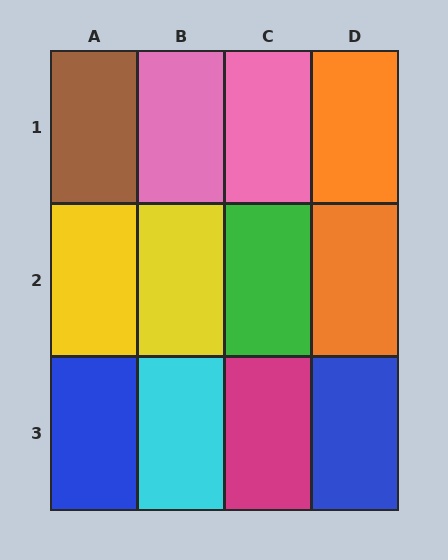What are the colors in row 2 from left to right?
Yellow, yellow, green, orange.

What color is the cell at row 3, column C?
Magenta.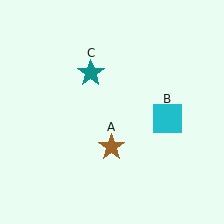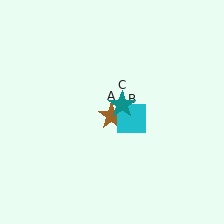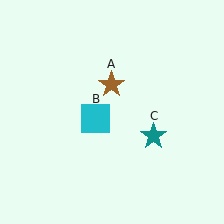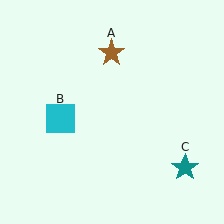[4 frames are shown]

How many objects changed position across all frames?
3 objects changed position: brown star (object A), cyan square (object B), teal star (object C).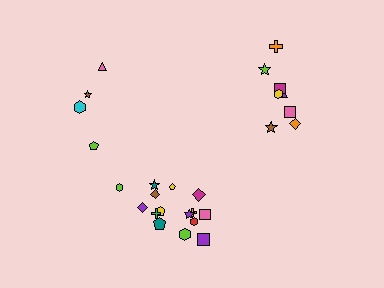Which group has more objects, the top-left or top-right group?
The top-right group.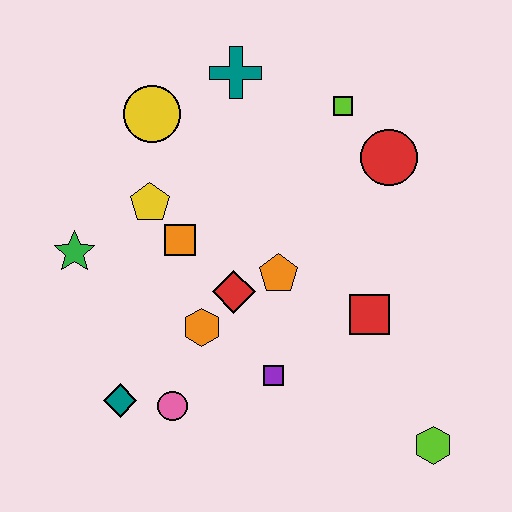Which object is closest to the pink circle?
The teal diamond is closest to the pink circle.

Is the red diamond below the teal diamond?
No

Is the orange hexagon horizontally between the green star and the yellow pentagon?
No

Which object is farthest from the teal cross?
The lime hexagon is farthest from the teal cross.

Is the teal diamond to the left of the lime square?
Yes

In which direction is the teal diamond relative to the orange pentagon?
The teal diamond is to the left of the orange pentagon.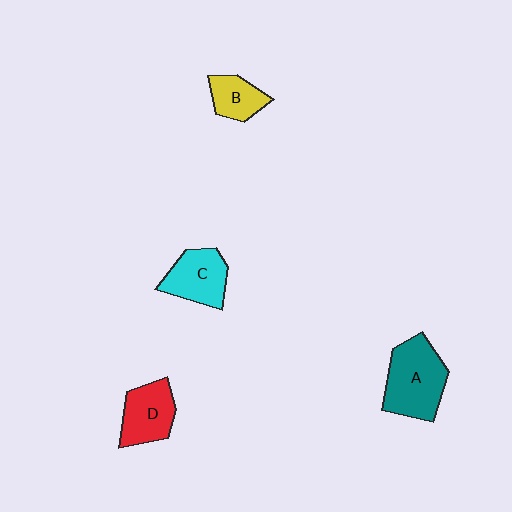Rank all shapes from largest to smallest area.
From largest to smallest: A (teal), C (cyan), D (red), B (yellow).